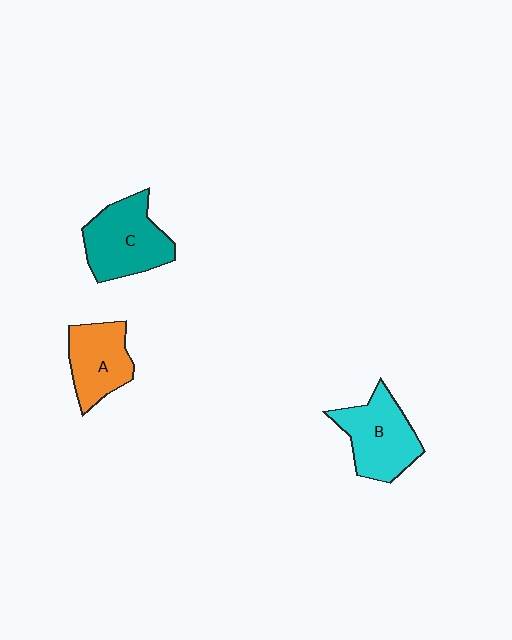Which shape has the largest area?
Shape C (teal).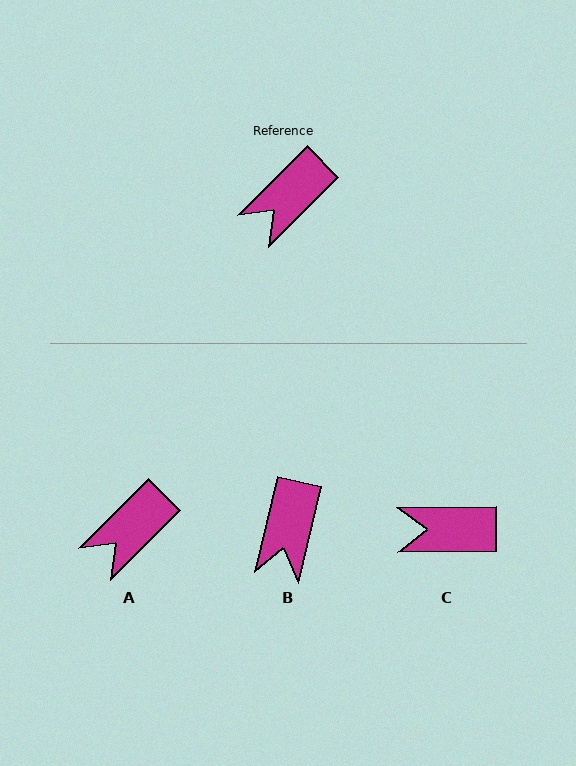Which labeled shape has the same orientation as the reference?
A.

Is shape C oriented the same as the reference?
No, it is off by about 45 degrees.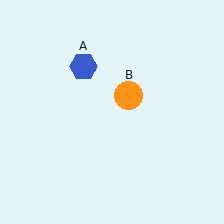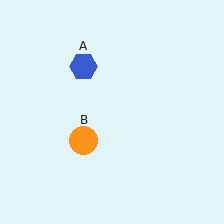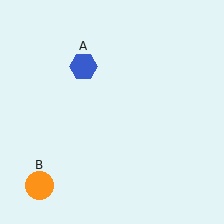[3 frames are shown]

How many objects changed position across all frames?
1 object changed position: orange circle (object B).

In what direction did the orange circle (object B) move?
The orange circle (object B) moved down and to the left.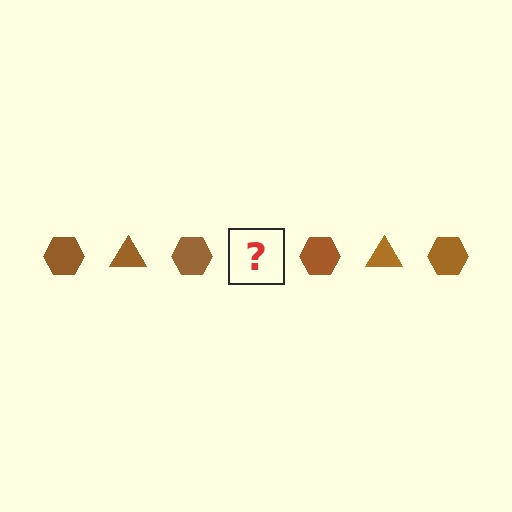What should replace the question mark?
The question mark should be replaced with a brown triangle.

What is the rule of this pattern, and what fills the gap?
The rule is that the pattern cycles through hexagon, triangle shapes in brown. The gap should be filled with a brown triangle.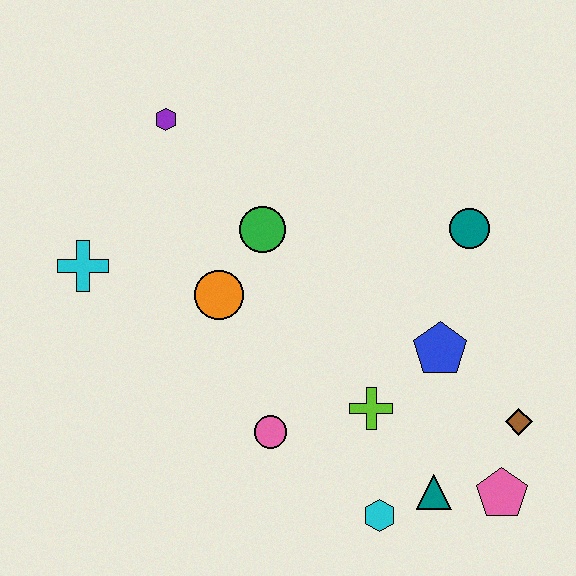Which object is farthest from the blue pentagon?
The cyan cross is farthest from the blue pentagon.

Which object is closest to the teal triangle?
The cyan hexagon is closest to the teal triangle.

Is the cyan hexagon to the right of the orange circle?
Yes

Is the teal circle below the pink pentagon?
No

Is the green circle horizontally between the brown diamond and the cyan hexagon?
No